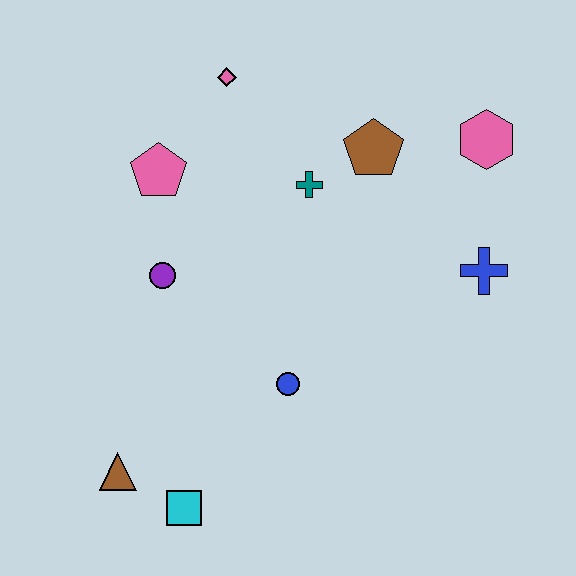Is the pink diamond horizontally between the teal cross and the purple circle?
Yes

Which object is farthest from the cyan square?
The pink hexagon is farthest from the cyan square.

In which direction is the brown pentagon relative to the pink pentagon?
The brown pentagon is to the right of the pink pentagon.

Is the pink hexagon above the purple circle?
Yes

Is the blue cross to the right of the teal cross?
Yes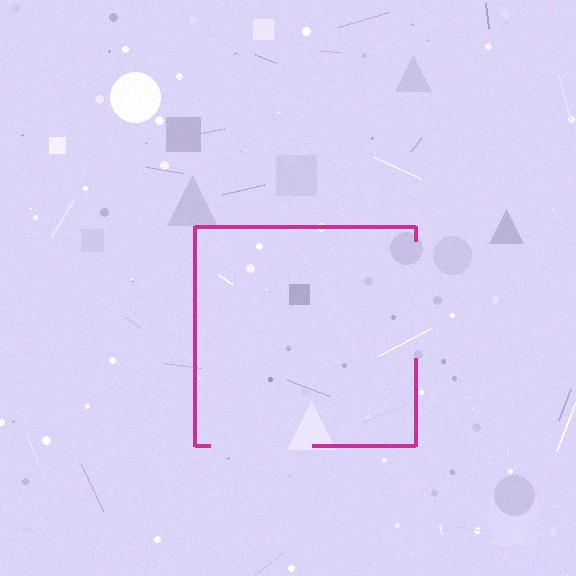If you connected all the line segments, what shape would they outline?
They would outline a square.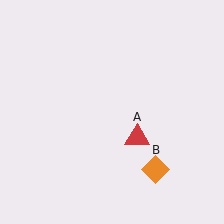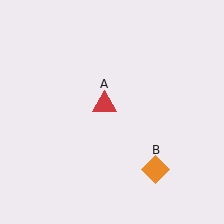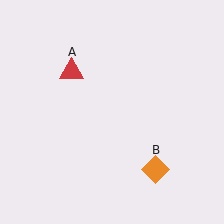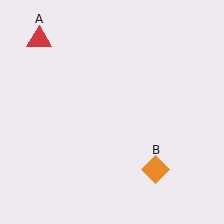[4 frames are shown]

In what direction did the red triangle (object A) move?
The red triangle (object A) moved up and to the left.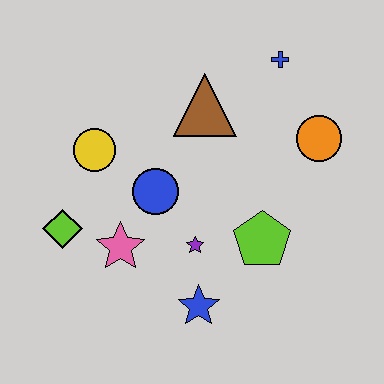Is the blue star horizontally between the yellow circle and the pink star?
No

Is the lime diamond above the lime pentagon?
Yes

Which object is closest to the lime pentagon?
The purple star is closest to the lime pentagon.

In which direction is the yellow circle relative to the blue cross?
The yellow circle is to the left of the blue cross.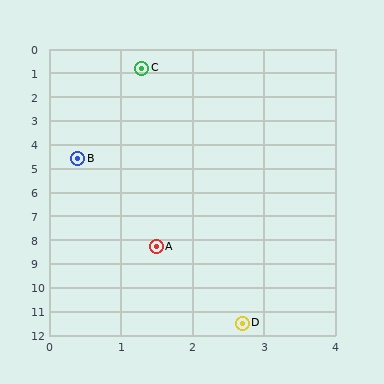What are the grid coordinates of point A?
Point A is at approximately (1.5, 8.3).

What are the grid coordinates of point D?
Point D is at approximately (2.7, 11.5).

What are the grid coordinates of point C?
Point C is at approximately (1.3, 0.8).